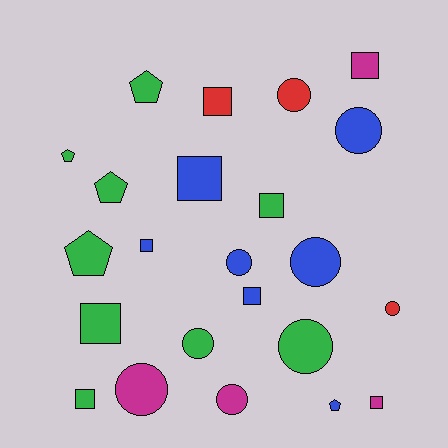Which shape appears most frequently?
Circle, with 9 objects.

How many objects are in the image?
There are 23 objects.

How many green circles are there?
There are 2 green circles.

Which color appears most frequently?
Green, with 9 objects.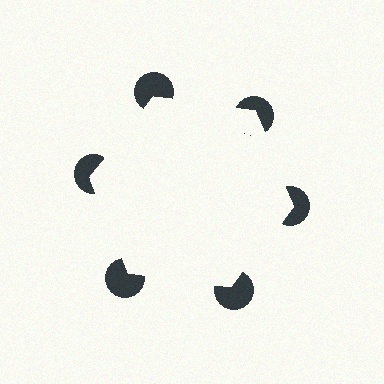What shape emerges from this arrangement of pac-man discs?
An illusory hexagon — its edges are inferred from the aligned wedge cuts in the pac-man discs, not physically drawn.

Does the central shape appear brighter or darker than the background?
It typically appears slightly brighter than the background, even though no actual brightness change is drawn.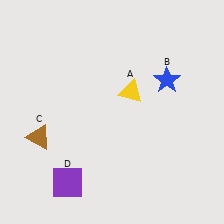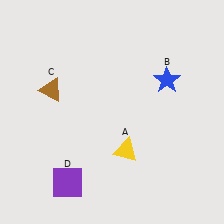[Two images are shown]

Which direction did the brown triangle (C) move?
The brown triangle (C) moved up.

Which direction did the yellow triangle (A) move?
The yellow triangle (A) moved down.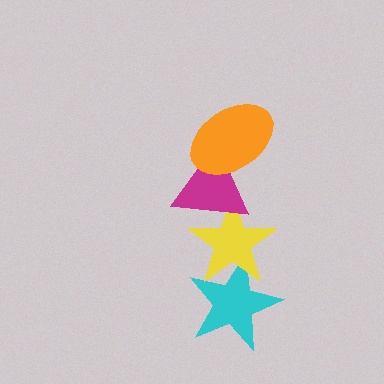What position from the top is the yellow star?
The yellow star is 3rd from the top.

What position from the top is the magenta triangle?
The magenta triangle is 2nd from the top.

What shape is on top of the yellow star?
The magenta triangle is on top of the yellow star.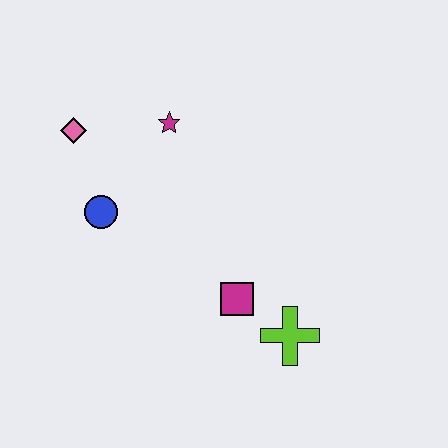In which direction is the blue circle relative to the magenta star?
The blue circle is below the magenta star.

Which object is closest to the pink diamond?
The blue circle is closest to the pink diamond.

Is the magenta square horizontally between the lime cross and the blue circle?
Yes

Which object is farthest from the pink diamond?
The lime cross is farthest from the pink diamond.